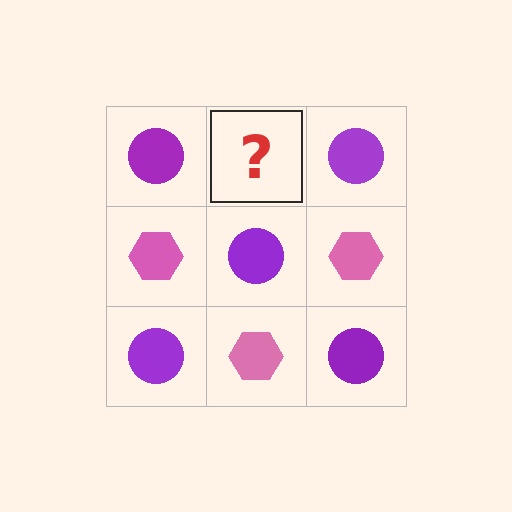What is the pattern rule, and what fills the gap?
The rule is that it alternates purple circle and pink hexagon in a checkerboard pattern. The gap should be filled with a pink hexagon.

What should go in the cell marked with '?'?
The missing cell should contain a pink hexagon.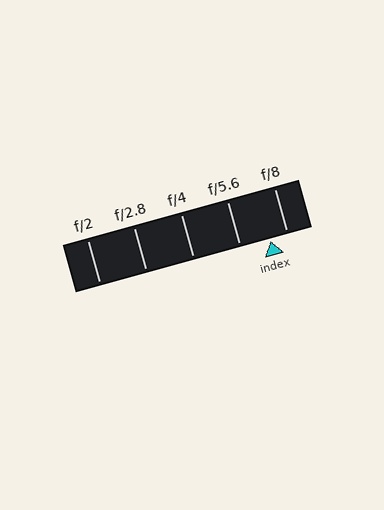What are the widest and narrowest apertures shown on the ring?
The widest aperture shown is f/2 and the narrowest is f/8.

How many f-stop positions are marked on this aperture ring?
There are 5 f-stop positions marked.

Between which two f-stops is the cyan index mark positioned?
The index mark is between f/5.6 and f/8.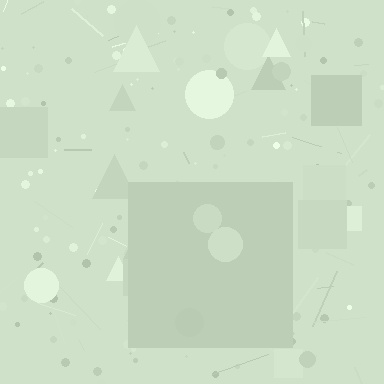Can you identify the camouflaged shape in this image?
The camouflaged shape is a square.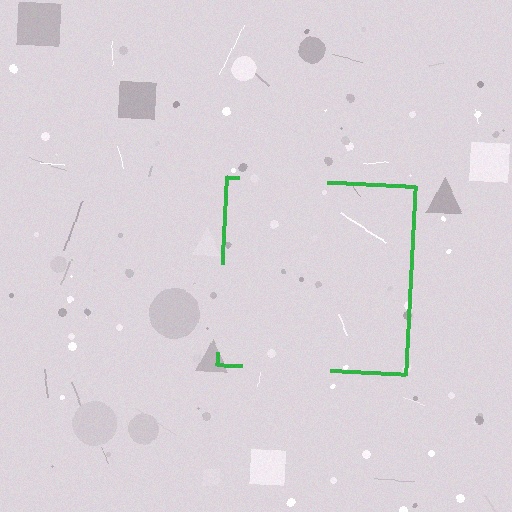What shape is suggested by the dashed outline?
The dashed outline suggests a square.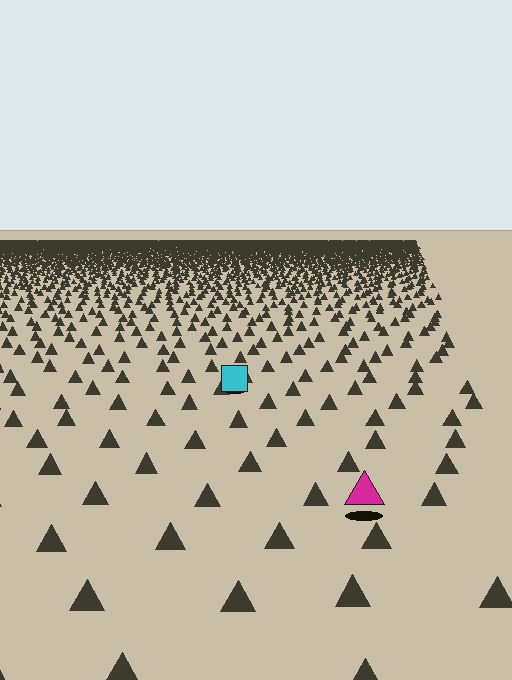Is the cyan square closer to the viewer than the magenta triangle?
No. The magenta triangle is closer — you can tell from the texture gradient: the ground texture is coarser near it.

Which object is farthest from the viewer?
The cyan square is farthest from the viewer. It appears smaller and the ground texture around it is denser.